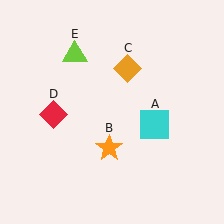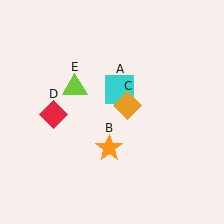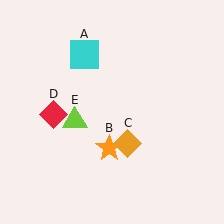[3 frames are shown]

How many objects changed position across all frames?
3 objects changed position: cyan square (object A), orange diamond (object C), lime triangle (object E).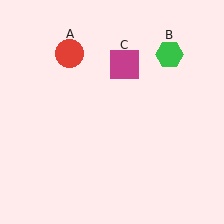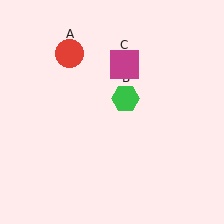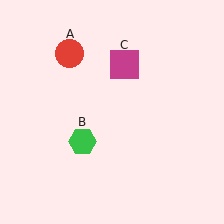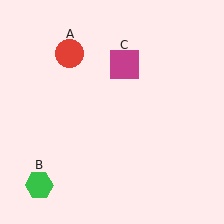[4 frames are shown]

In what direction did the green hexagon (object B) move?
The green hexagon (object B) moved down and to the left.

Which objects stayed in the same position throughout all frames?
Red circle (object A) and magenta square (object C) remained stationary.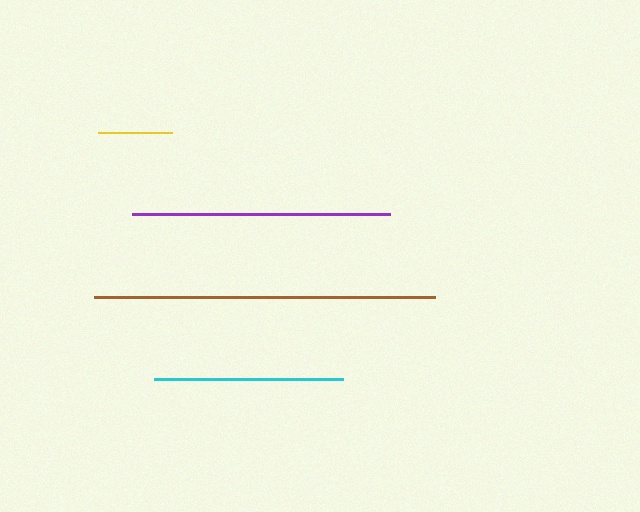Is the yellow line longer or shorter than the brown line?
The brown line is longer than the yellow line.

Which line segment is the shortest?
The yellow line is the shortest at approximately 74 pixels.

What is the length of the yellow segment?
The yellow segment is approximately 74 pixels long.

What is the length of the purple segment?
The purple segment is approximately 258 pixels long.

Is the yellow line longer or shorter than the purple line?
The purple line is longer than the yellow line.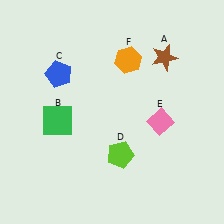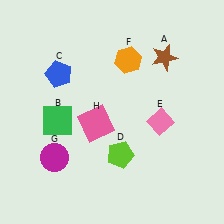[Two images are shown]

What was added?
A magenta circle (G), a pink square (H) were added in Image 2.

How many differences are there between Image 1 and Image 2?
There are 2 differences between the two images.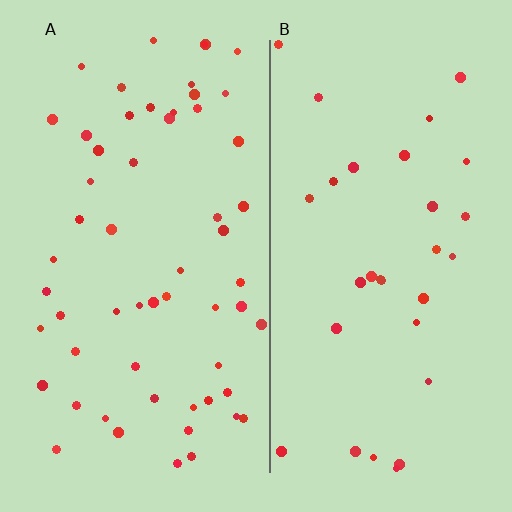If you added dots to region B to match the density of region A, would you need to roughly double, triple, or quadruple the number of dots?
Approximately double.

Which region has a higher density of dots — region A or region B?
A (the left).